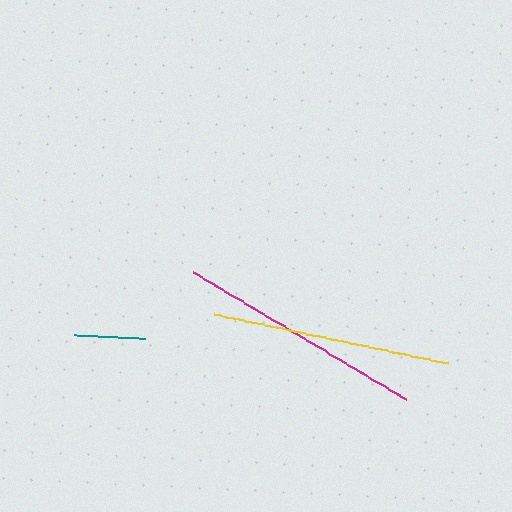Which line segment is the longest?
The magenta line is the longest at approximately 249 pixels.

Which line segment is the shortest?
The teal line is the shortest at approximately 71 pixels.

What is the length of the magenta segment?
The magenta segment is approximately 249 pixels long.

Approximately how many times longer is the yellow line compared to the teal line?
The yellow line is approximately 3.4 times the length of the teal line.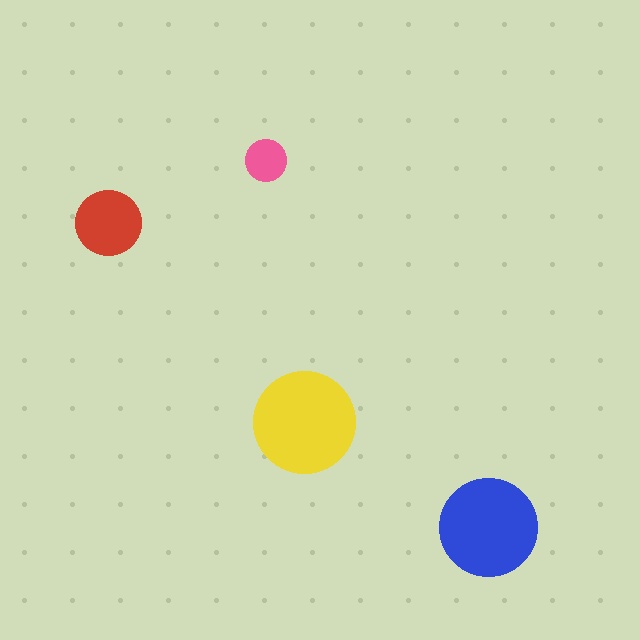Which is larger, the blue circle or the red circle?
The blue one.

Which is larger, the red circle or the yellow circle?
The yellow one.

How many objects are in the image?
There are 4 objects in the image.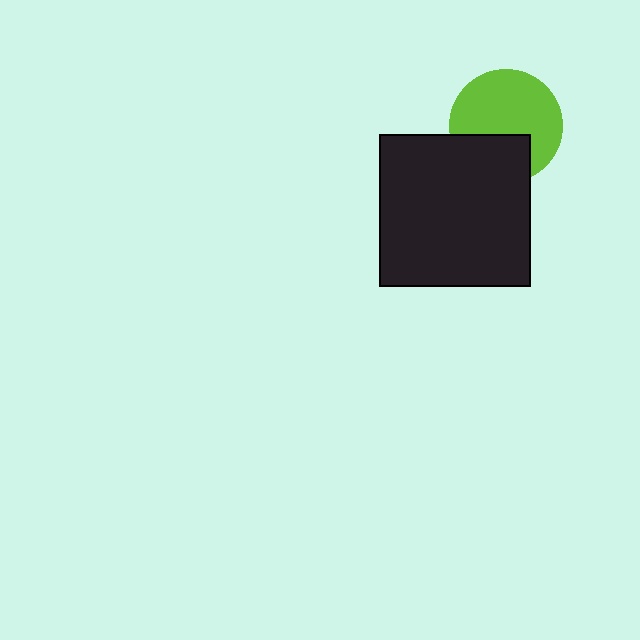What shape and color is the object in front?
The object in front is a black square.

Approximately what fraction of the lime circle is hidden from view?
Roughly 33% of the lime circle is hidden behind the black square.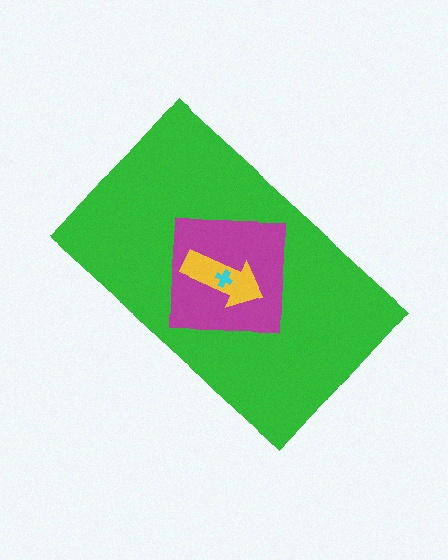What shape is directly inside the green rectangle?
The magenta square.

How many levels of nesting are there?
4.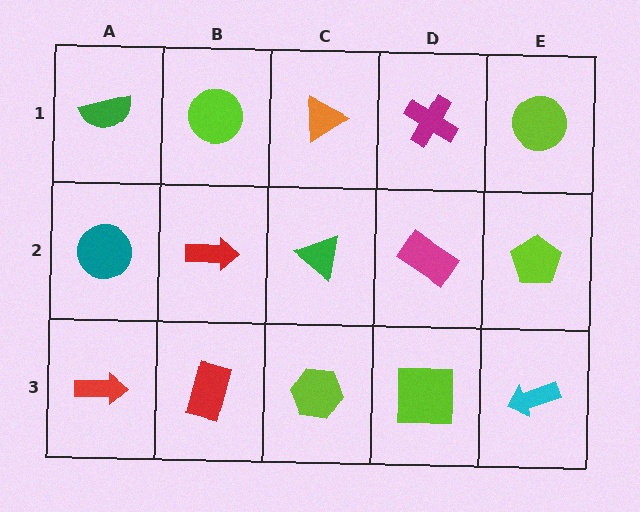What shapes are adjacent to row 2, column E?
A lime circle (row 1, column E), a cyan arrow (row 3, column E), a magenta rectangle (row 2, column D).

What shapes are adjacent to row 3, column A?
A teal circle (row 2, column A), a red rectangle (row 3, column B).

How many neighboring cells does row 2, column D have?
4.